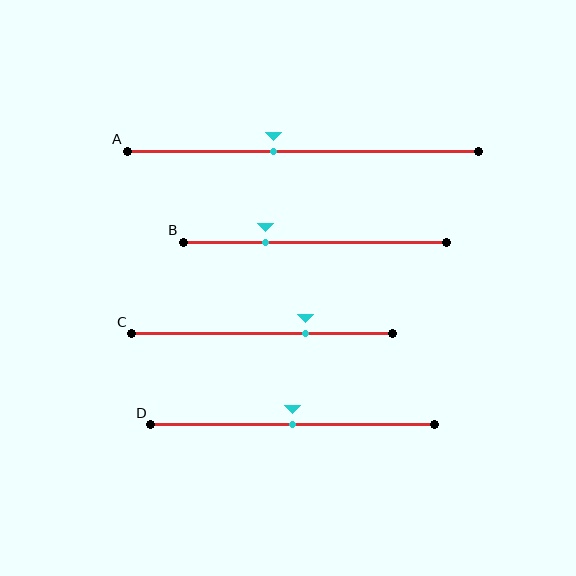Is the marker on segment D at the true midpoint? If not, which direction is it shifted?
Yes, the marker on segment D is at the true midpoint.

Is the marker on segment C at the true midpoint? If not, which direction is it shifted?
No, the marker on segment C is shifted to the right by about 17% of the segment length.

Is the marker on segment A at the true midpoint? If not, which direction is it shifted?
No, the marker on segment A is shifted to the left by about 8% of the segment length.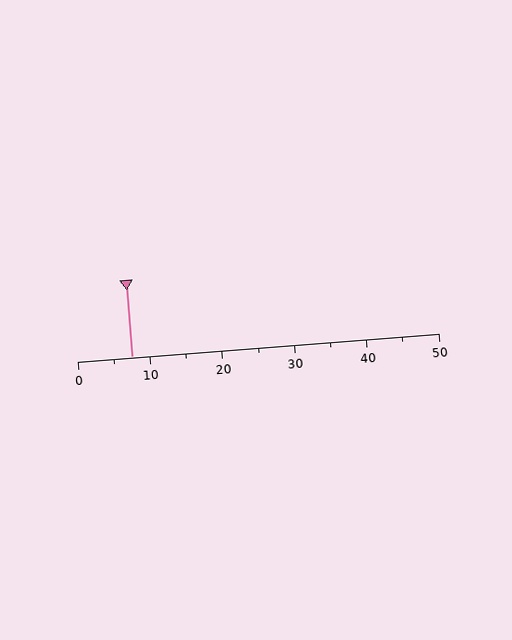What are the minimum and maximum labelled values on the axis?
The axis runs from 0 to 50.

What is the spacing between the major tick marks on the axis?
The major ticks are spaced 10 apart.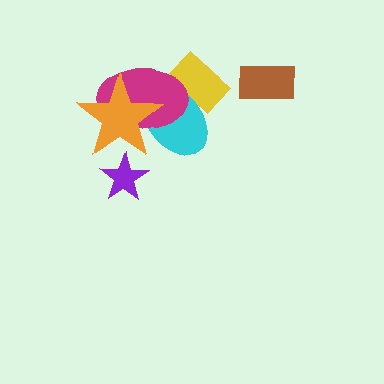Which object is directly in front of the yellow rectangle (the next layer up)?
The cyan ellipse is directly in front of the yellow rectangle.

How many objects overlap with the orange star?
3 objects overlap with the orange star.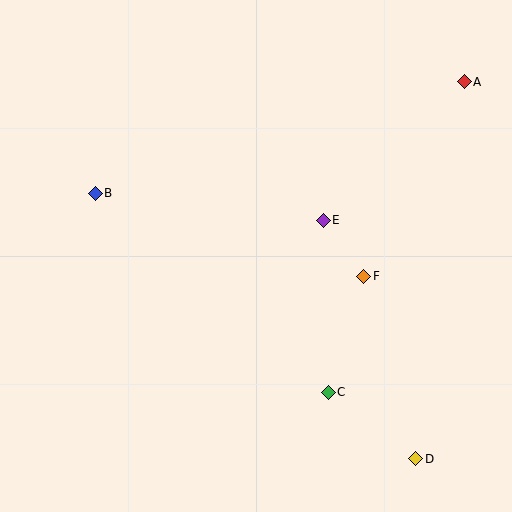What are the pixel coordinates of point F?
Point F is at (364, 277).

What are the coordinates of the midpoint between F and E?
The midpoint between F and E is at (344, 248).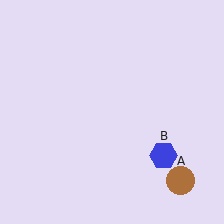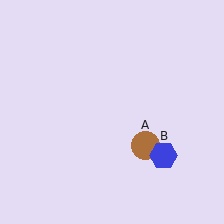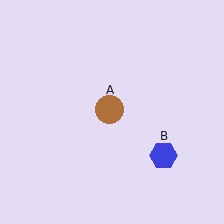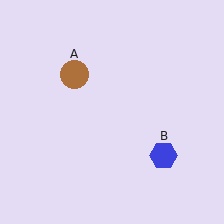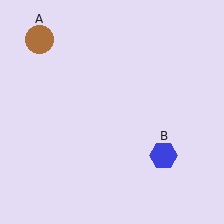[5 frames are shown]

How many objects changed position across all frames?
1 object changed position: brown circle (object A).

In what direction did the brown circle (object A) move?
The brown circle (object A) moved up and to the left.